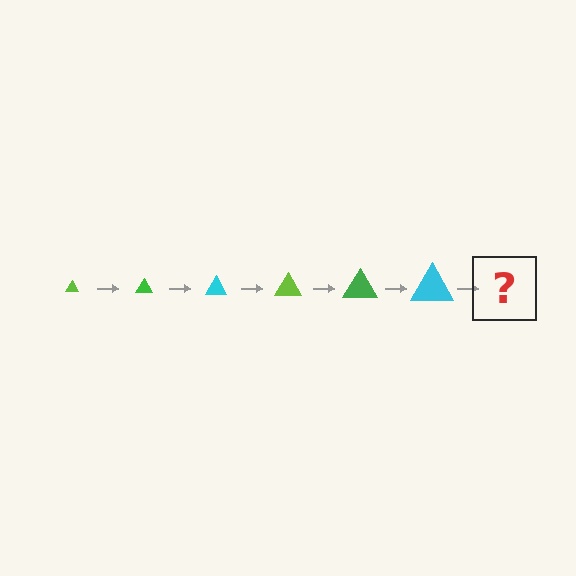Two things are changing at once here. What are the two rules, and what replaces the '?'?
The two rules are that the triangle grows larger each step and the color cycles through lime, green, and cyan. The '?' should be a lime triangle, larger than the previous one.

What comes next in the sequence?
The next element should be a lime triangle, larger than the previous one.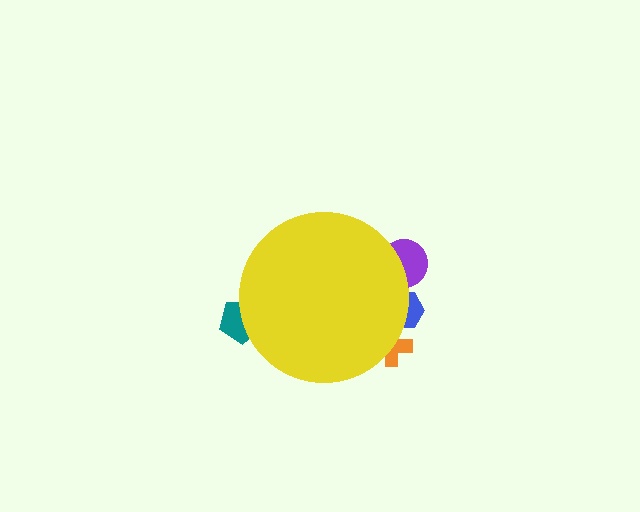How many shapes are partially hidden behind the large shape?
4 shapes are partially hidden.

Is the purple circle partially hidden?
Yes, the purple circle is partially hidden behind the yellow circle.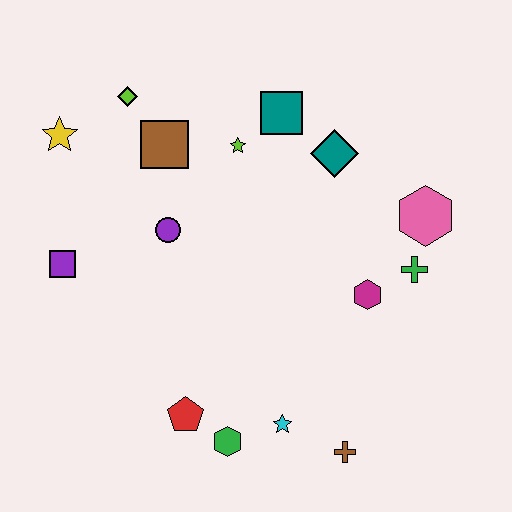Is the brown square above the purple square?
Yes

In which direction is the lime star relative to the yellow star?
The lime star is to the right of the yellow star.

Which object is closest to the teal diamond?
The teal square is closest to the teal diamond.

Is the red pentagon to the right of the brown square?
Yes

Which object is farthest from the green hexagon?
The lime diamond is farthest from the green hexagon.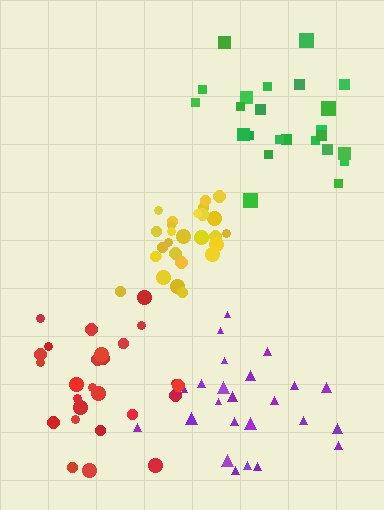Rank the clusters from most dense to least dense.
yellow, red, green, purple.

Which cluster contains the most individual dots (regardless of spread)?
Yellow (27).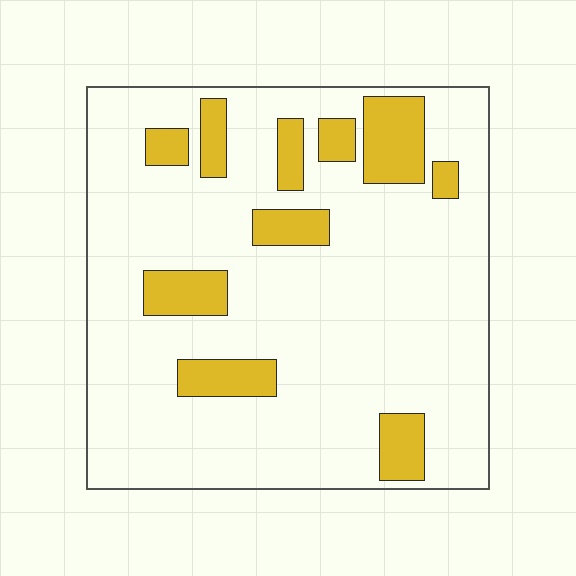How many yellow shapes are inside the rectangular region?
10.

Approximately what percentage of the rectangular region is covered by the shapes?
Approximately 15%.